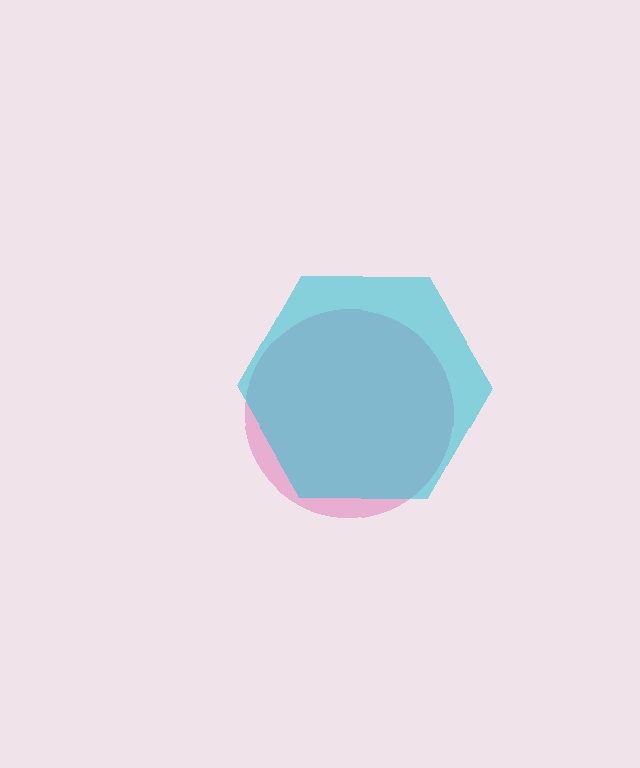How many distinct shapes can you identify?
There are 2 distinct shapes: a pink circle, a cyan hexagon.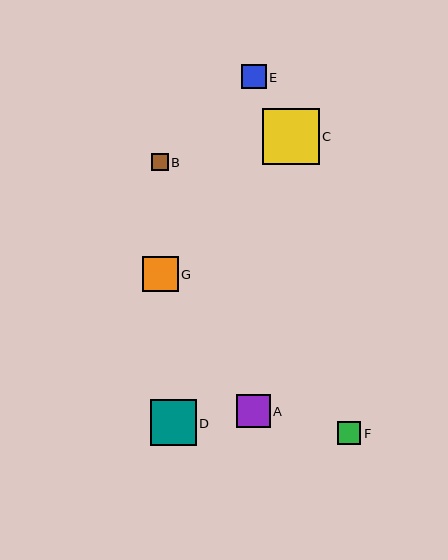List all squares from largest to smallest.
From largest to smallest: C, D, G, A, E, F, B.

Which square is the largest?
Square C is the largest with a size of approximately 57 pixels.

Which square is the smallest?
Square B is the smallest with a size of approximately 17 pixels.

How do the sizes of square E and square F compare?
Square E and square F are approximately the same size.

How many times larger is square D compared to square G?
Square D is approximately 1.3 times the size of square G.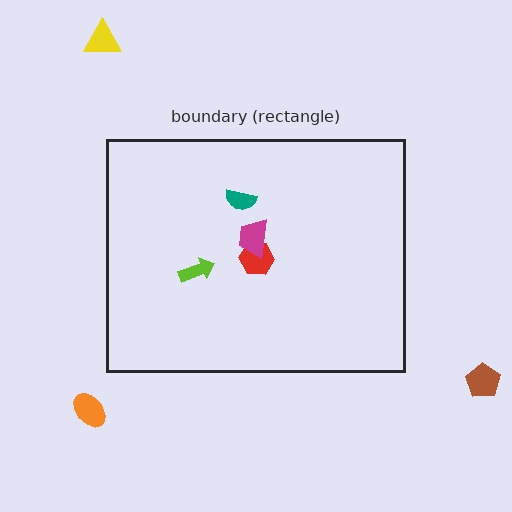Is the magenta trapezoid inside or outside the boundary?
Inside.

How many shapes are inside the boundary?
4 inside, 3 outside.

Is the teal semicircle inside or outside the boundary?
Inside.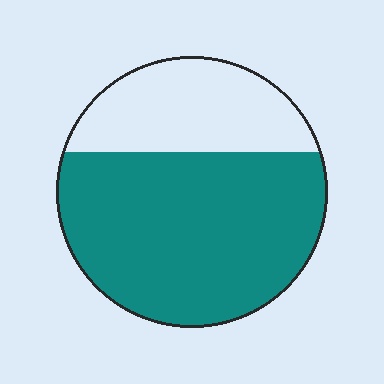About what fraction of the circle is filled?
About two thirds (2/3).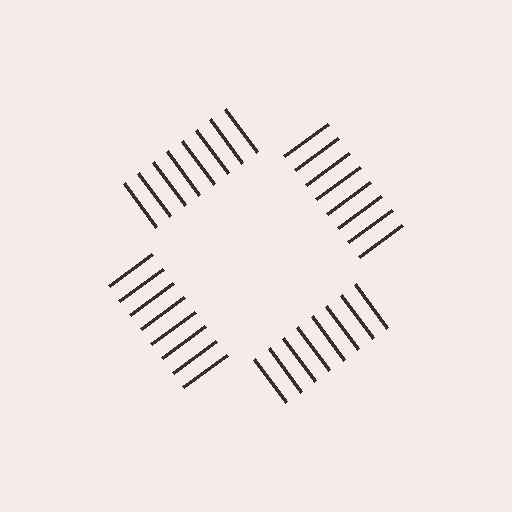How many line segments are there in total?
32 — 8 along each of the 4 edges.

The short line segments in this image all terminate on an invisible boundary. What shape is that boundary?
An illusory square — the line segments terminate on its edges but no continuous stroke is drawn.